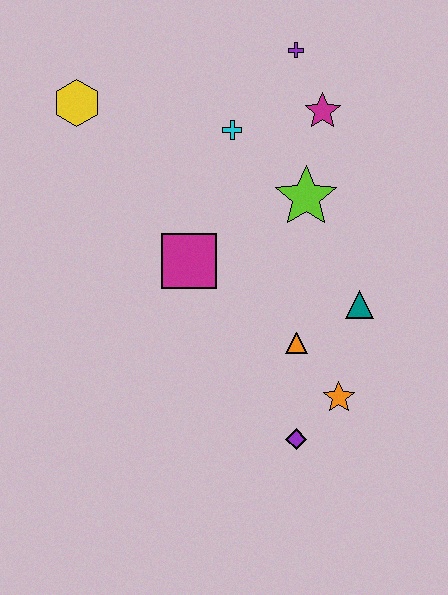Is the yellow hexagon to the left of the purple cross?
Yes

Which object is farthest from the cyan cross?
The purple diamond is farthest from the cyan cross.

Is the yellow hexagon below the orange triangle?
No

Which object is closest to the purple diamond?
The orange star is closest to the purple diamond.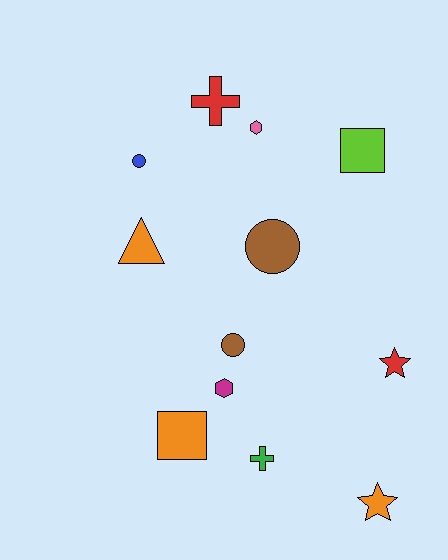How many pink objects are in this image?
There is 1 pink object.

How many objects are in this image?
There are 12 objects.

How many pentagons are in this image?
There are no pentagons.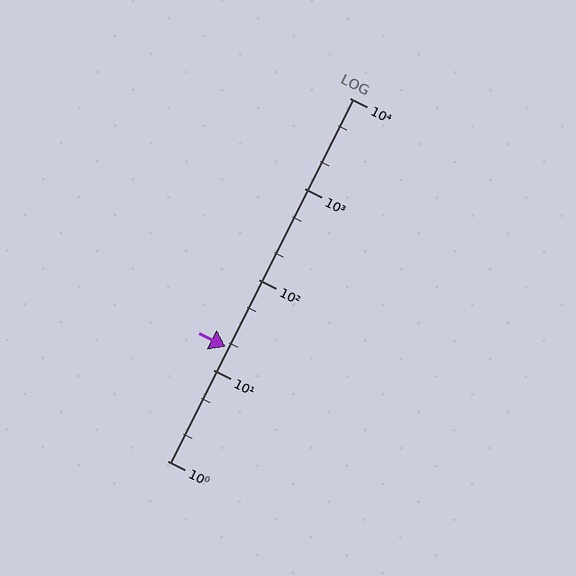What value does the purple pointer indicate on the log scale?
The pointer indicates approximately 18.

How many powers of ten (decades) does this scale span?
The scale spans 4 decades, from 1 to 10000.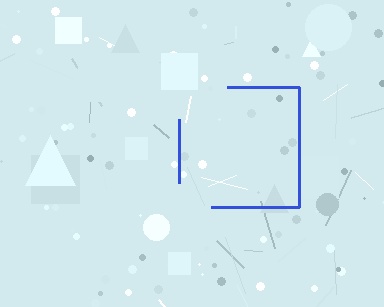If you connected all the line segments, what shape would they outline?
They would outline a square.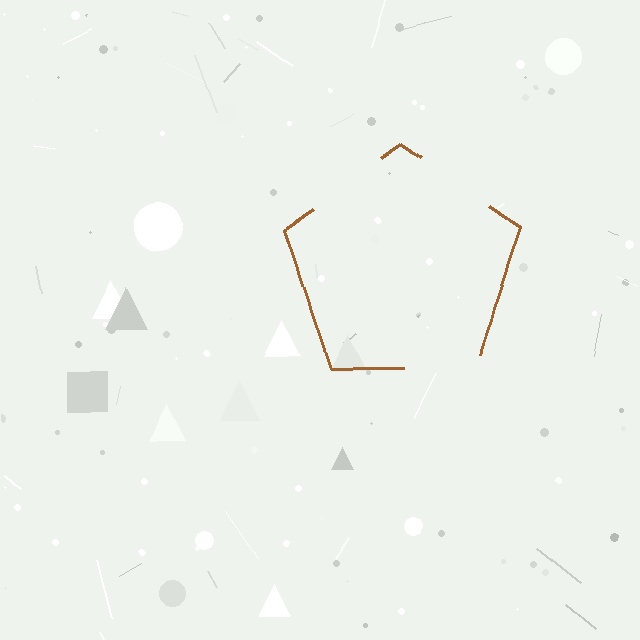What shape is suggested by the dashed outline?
The dashed outline suggests a pentagon.